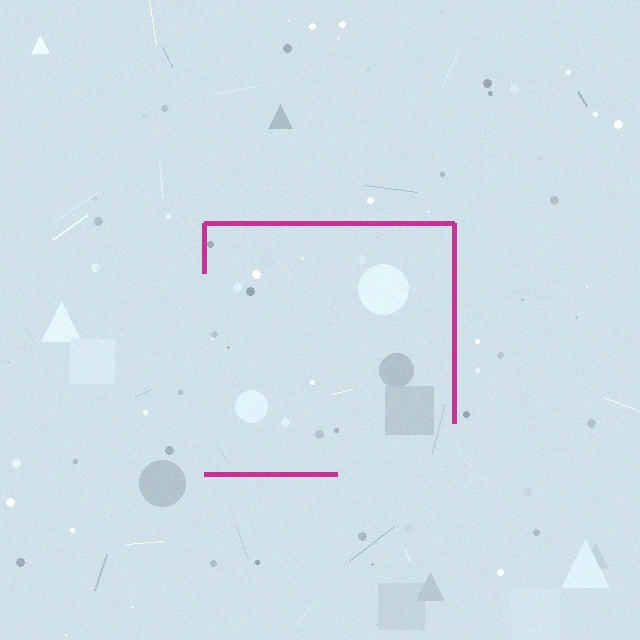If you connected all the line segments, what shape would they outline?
They would outline a square.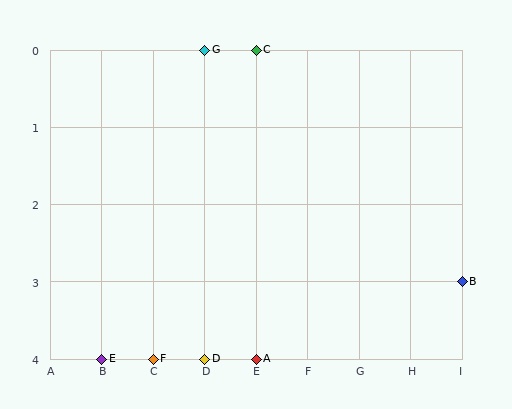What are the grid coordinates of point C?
Point C is at grid coordinates (E, 0).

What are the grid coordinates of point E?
Point E is at grid coordinates (B, 4).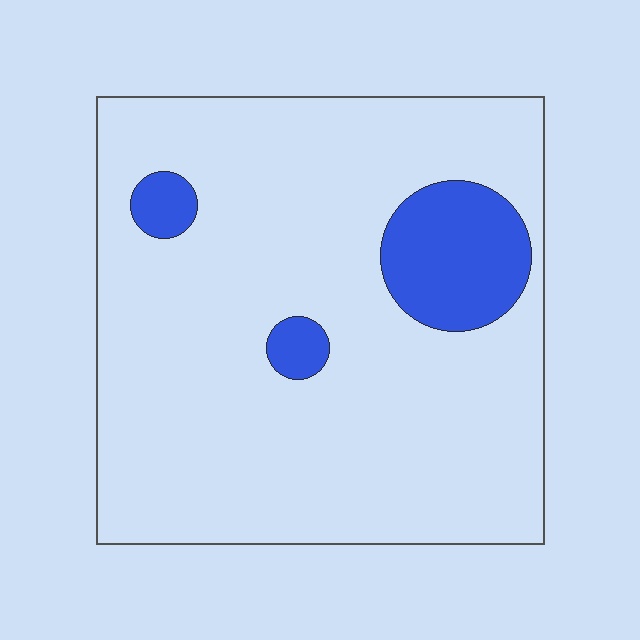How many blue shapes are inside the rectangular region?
3.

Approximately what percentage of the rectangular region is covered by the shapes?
Approximately 10%.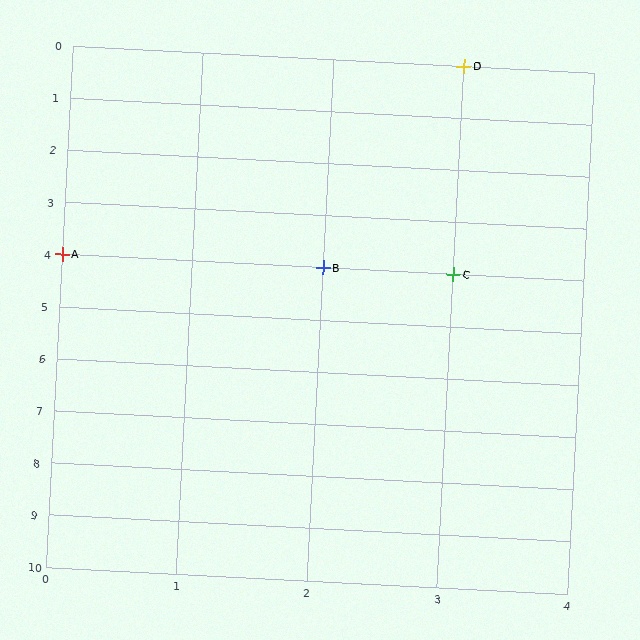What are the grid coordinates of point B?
Point B is at grid coordinates (2, 4).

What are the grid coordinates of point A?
Point A is at grid coordinates (0, 4).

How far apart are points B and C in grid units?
Points B and C are 1 column apart.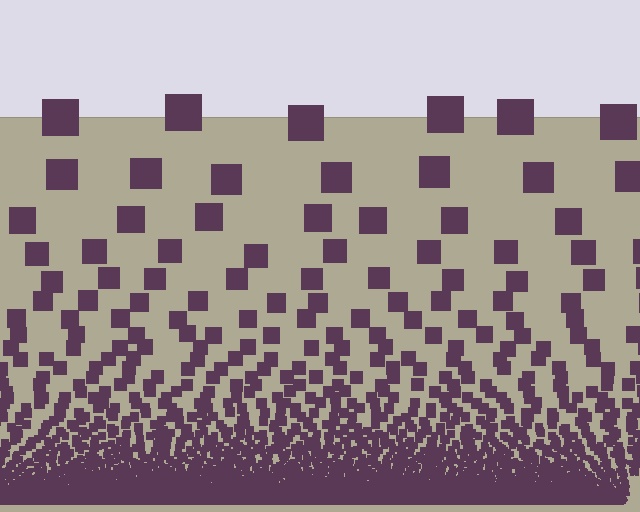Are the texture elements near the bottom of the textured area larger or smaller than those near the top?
Smaller. The gradient is inverted — elements near the bottom are smaller and denser.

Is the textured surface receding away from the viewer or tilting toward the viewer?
The surface appears to tilt toward the viewer. Texture elements get larger and sparser toward the top.